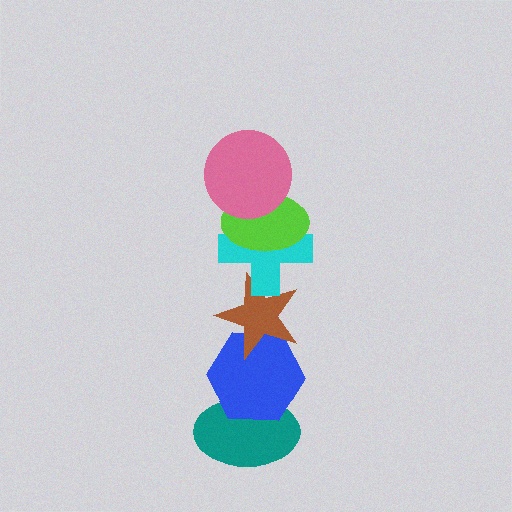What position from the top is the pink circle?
The pink circle is 1st from the top.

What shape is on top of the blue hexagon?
The brown star is on top of the blue hexagon.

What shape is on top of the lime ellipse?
The pink circle is on top of the lime ellipse.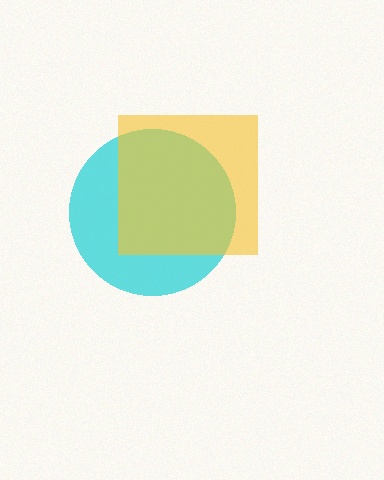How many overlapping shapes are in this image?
There are 2 overlapping shapes in the image.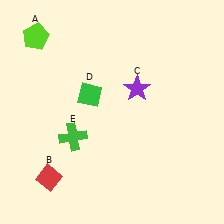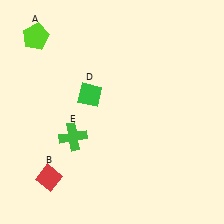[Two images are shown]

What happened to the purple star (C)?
The purple star (C) was removed in Image 2. It was in the top-right area of Image 1.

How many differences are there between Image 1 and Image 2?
There is 1 difference between the two images.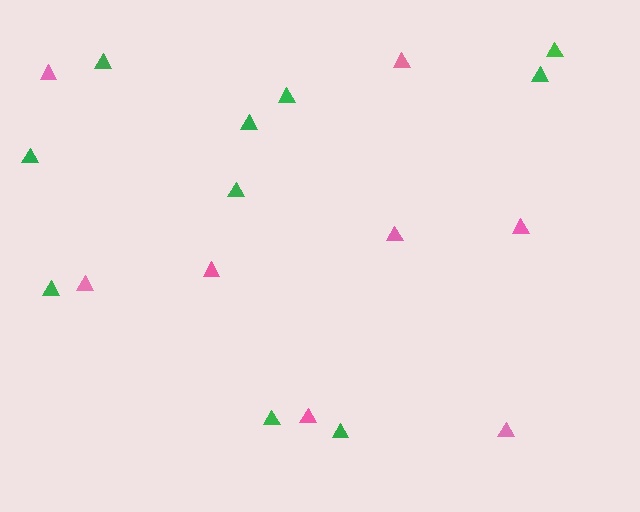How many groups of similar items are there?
There are 2 groups: one group of pink triangles (8) and one group of green triangles (10).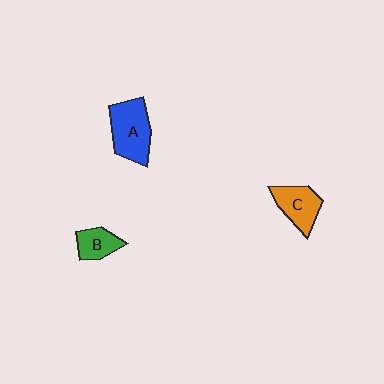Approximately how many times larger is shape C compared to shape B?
Approximately 1.4 times.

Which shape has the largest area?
Shape A (blue).